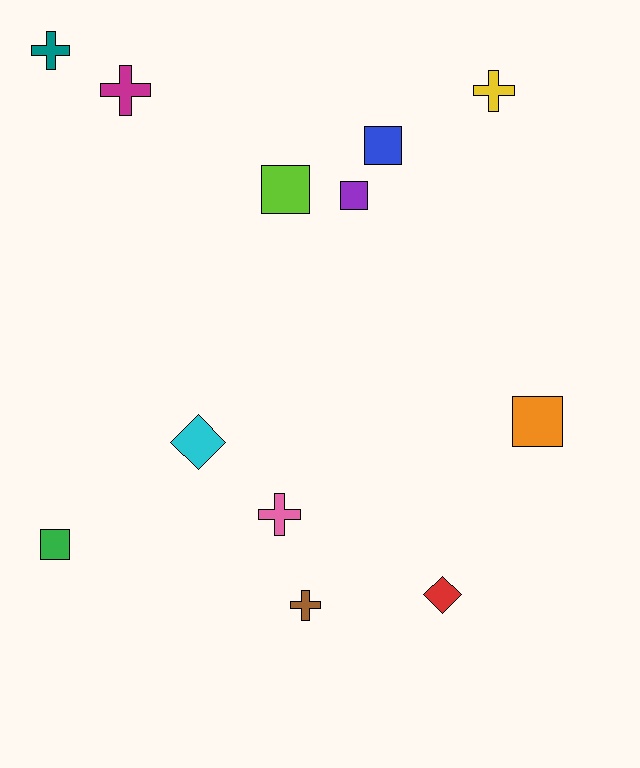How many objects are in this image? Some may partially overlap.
There are 12 objects.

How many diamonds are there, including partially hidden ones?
There are 2 diamonds.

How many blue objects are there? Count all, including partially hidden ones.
There is 1 blue object.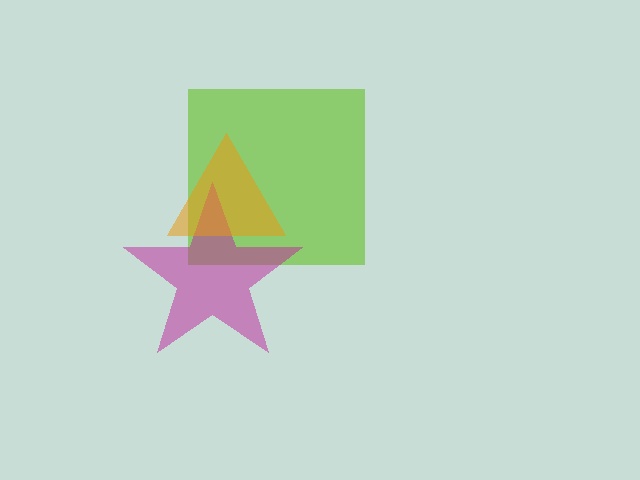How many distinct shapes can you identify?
There are 3 distinct shapes: a lime square, a magenta star, an orange triangle.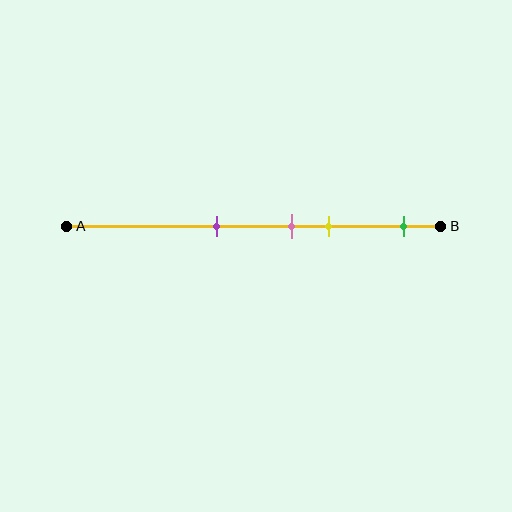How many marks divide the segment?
There are 4 marks dividing the segment.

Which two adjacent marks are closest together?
The pink and yellow marks are the closest adjacent pair.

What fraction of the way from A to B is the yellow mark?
The yellow mark is approximately 70% (0.7) of the way from A to B.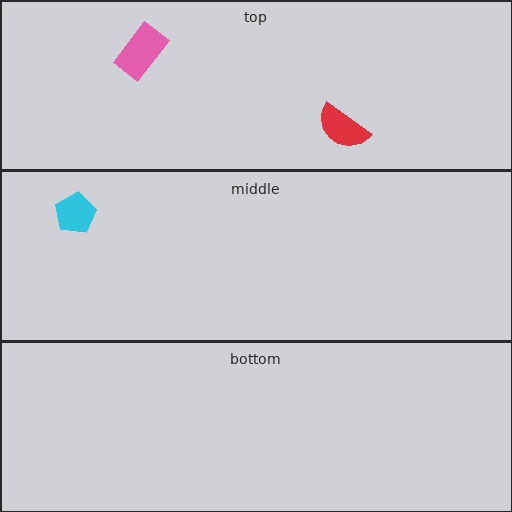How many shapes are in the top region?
2.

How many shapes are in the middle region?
1.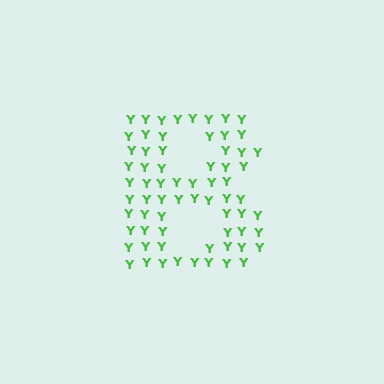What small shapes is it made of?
It is made of small letter Y's.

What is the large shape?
The large shape is the letter B.